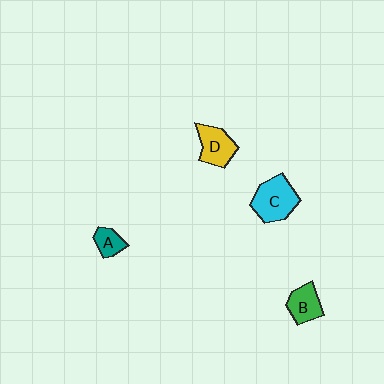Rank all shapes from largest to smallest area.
From largest to smallest: C (cyan), D (yellow), B (green), A (teal).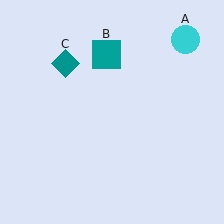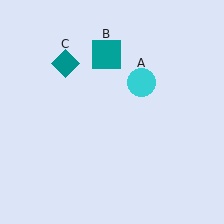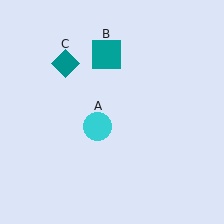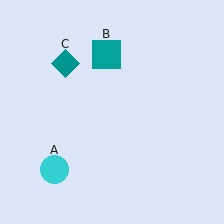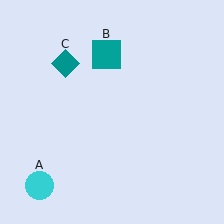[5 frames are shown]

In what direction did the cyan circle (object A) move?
The cyan circle (object A) moved down and to the left.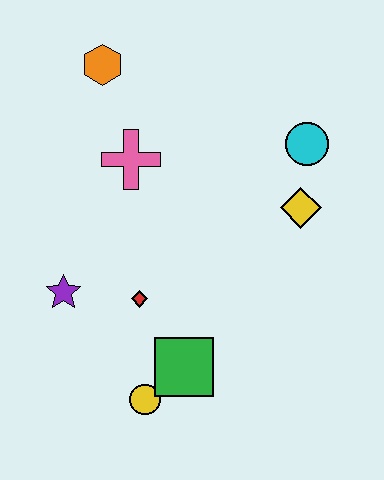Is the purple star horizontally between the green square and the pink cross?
No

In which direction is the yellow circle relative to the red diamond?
The yellow circle is below the red diamond.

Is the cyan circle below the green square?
No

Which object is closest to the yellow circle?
The green square is closest to the yellow circle.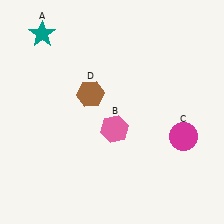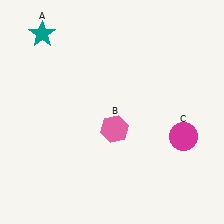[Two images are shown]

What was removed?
The brown hexagon (D) was removed in Image 2.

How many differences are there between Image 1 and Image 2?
There is 1 difference between the two images.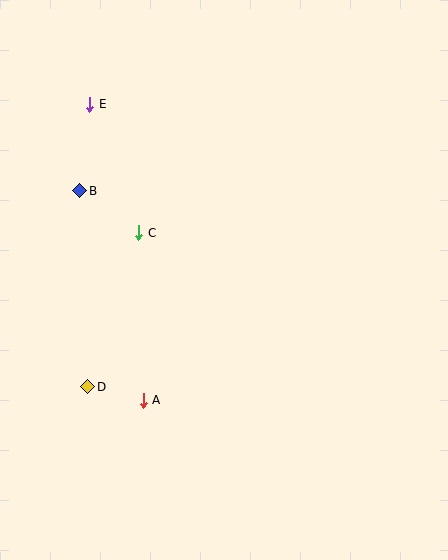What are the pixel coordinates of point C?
Point C is at (139, 233).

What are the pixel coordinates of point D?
Point D is at (88, 387).